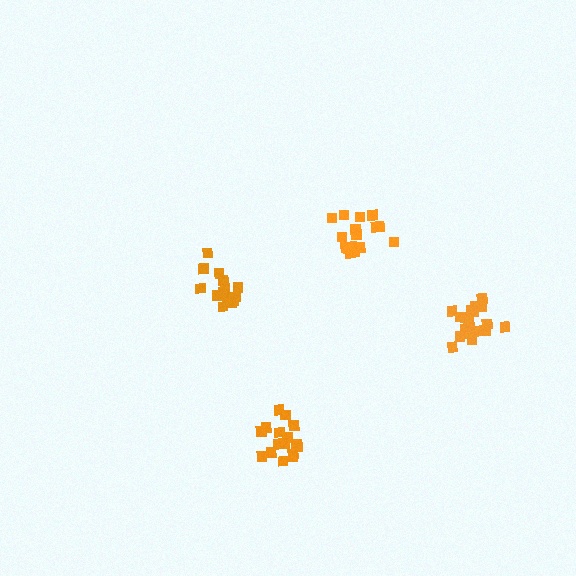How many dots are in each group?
Group 1: 21 dots, Group 2: 18 dots, Group 3: 16 dots, Group 4: 17 dots (72 total).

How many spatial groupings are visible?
There are 4 spatial groupings.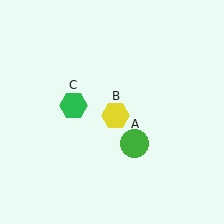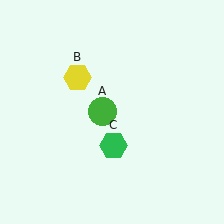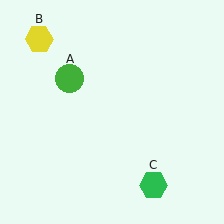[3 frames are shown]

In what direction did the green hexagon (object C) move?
The green hexagon (object C) moved down and to the right.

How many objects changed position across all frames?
3 objects changed position: green circle (object A), yellow hexagon (object B), green hexagon (object C).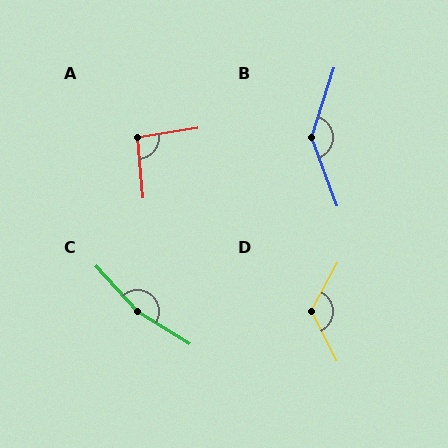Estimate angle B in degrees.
Approximately 141 degrees.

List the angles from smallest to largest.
A (93°), D (125°), B (141°), C (164°).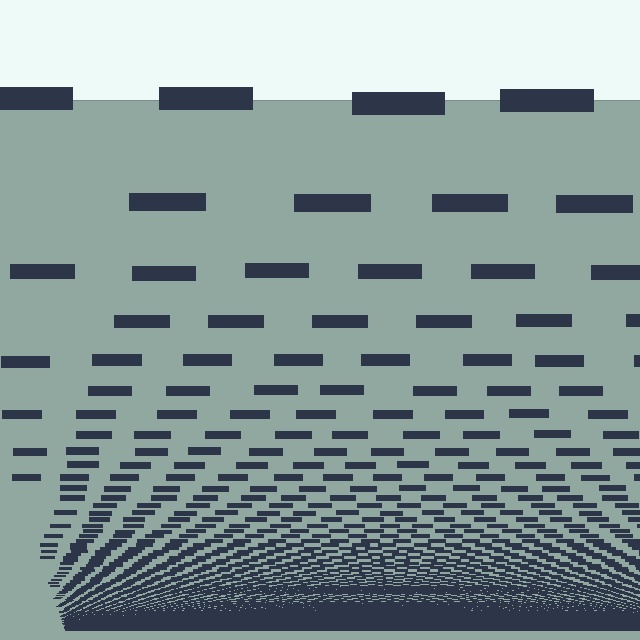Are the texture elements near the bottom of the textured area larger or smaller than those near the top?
Smaller. The gradient is inverted — elements near the bottom are smaller and denser.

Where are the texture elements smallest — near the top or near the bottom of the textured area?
Near the bottom.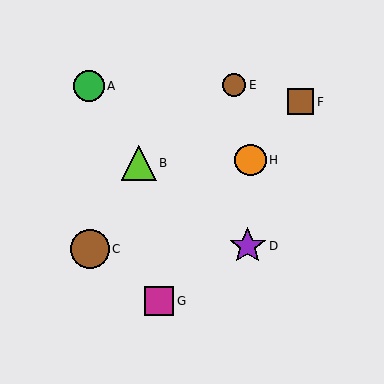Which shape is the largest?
The brown circle (labeled C) is the largest.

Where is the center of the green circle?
The center of the green circle is at (89, 86).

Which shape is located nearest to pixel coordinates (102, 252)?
The brown circle (labeled C) at (90, 249) is nearest to that location.